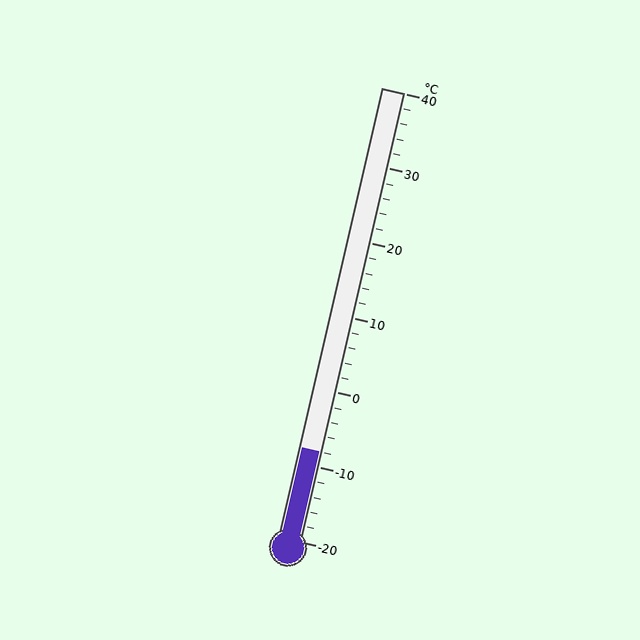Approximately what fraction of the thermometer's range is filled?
The thermometer is filled to approximately 20% of its range.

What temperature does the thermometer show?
The thermometer shows approximately -8°C.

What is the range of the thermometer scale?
The thermometer scale ranges from -20°C to 40°C.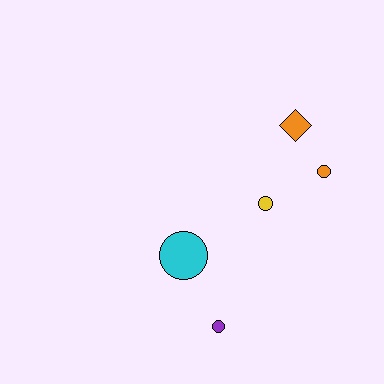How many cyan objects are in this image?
There is 1 cyan object.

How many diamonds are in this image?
There is 1 diamond.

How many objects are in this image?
There are 5 objects.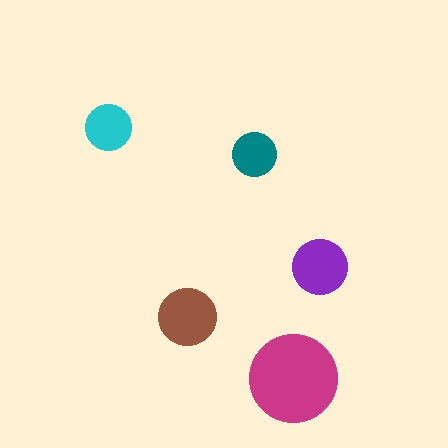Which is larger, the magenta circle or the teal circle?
The magenta one.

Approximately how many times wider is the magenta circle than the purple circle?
About 1.5 times wider.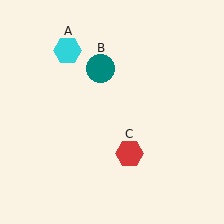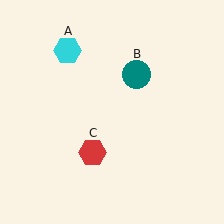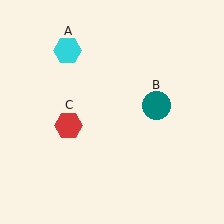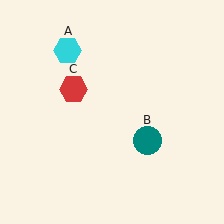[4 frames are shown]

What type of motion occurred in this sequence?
The teal circle (object B), red hexagon (object C) rotated clockwise around the center of the scene.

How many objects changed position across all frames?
2 objects changed position: teal circle (object B), red hexagon (object C).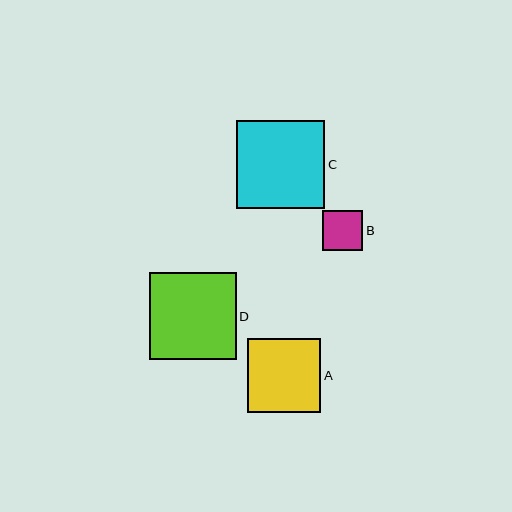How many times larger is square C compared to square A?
Square C is approximately 1.2 times the size of square A.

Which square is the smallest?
Square B is the smallest with a size of approximately 40 pixels.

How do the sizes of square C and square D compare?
Square C and square D are approximately the same size.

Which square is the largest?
Square C is the largest with a size of approximately 89 pixels.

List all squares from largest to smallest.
From largest to smallest: C, D, A, B.